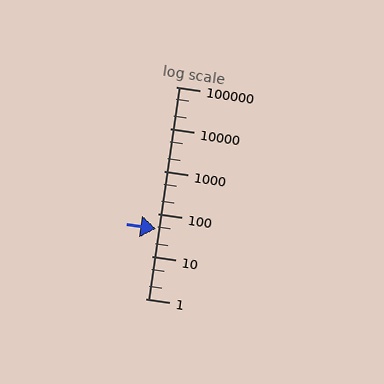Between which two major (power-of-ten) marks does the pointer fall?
The pointer is between 10 and 100.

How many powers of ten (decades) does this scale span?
The scale spans 5 decades, from 1 to 100000.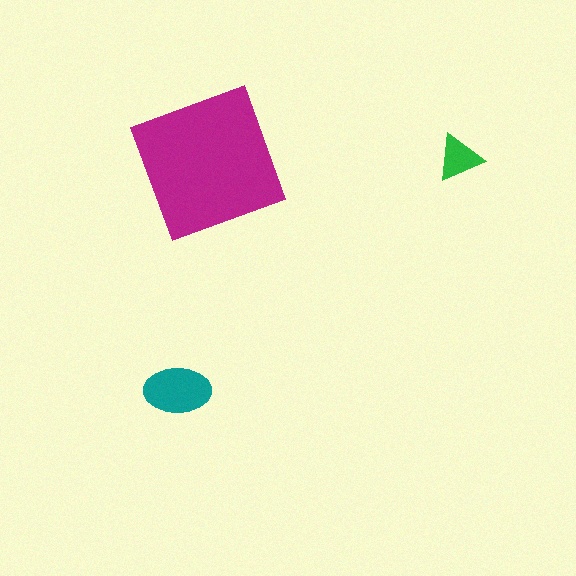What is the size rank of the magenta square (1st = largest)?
1st.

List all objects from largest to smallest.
The magenta square, the teal ellipse, the green triangle.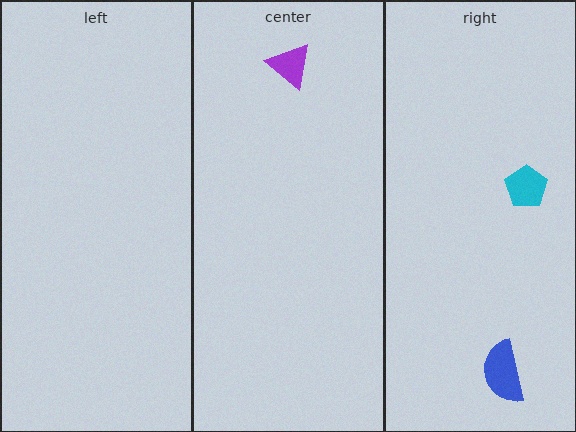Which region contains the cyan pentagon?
The right region.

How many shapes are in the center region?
1.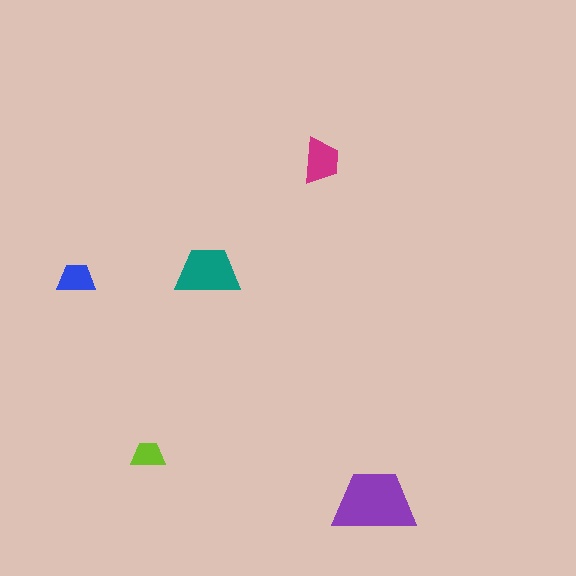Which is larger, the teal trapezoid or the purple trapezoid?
The purple one.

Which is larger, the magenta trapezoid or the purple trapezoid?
The purple one.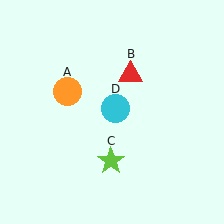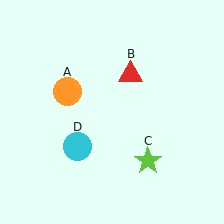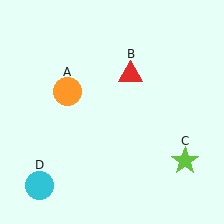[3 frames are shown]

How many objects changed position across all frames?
2 objects changed position: lime star (object C), cyan circle (object D).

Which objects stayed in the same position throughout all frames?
Orange circle (object A) and red triangle (object B) remained stationary.